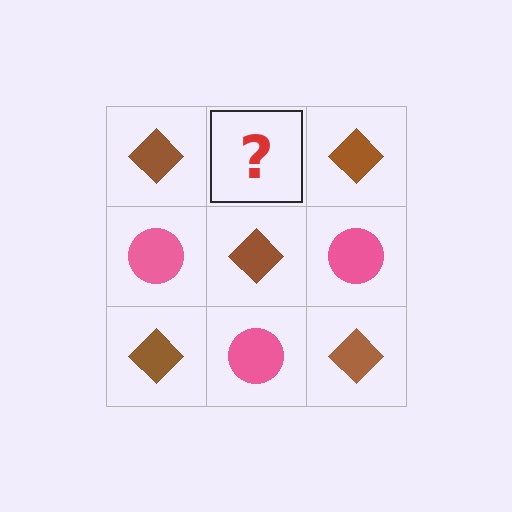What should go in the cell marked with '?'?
The missing cell should contain a pink circle.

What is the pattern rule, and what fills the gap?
The rule is that it alternates brown diamond and pink circle in a checkerboard pattern. The gap should be filled with a pink circle.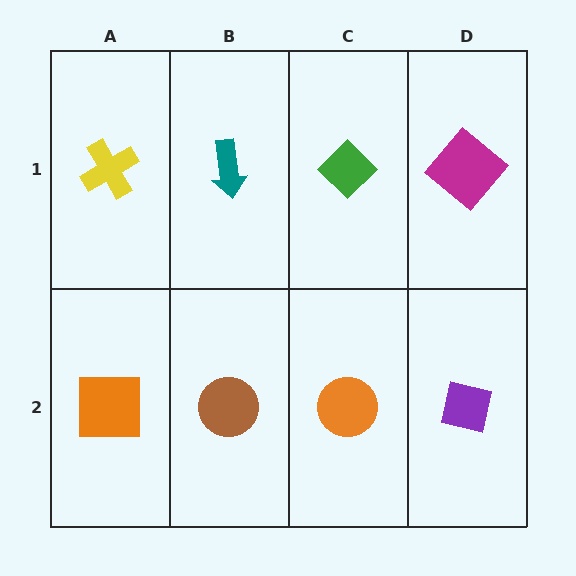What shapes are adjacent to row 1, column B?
A brown circle (row 2, column B), a yellow cross (row 1, column A), a green diamond (row 1, column C).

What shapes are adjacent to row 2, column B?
A teal arrow (row 1, column B), an orange square (row 2, column A), an orange circle (row 2, column C).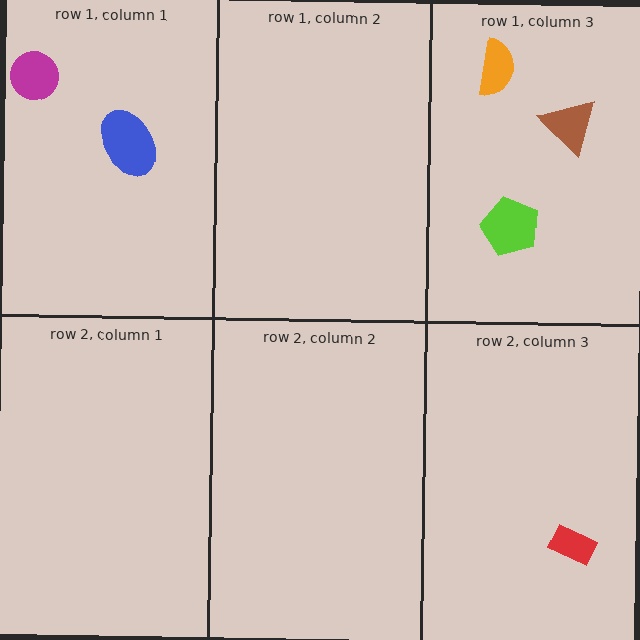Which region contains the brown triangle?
The row 1, column 3 region.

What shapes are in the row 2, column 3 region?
The red rectangle.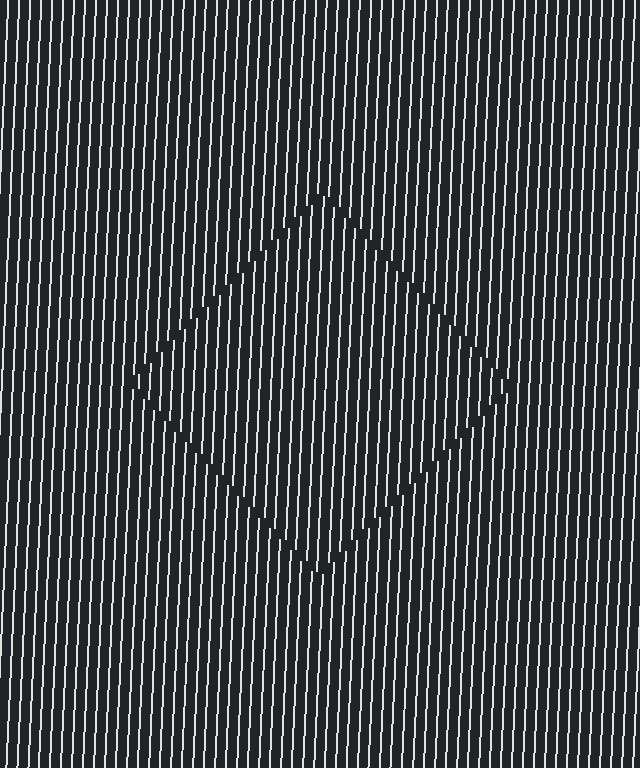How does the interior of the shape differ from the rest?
The interior of the shape contains the same grating, shifted by half a period — the contour is defined by the phase discontinuity where line-ends from the inner and outer gratings abut.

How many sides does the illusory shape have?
4 sides — the line-ends trace a square.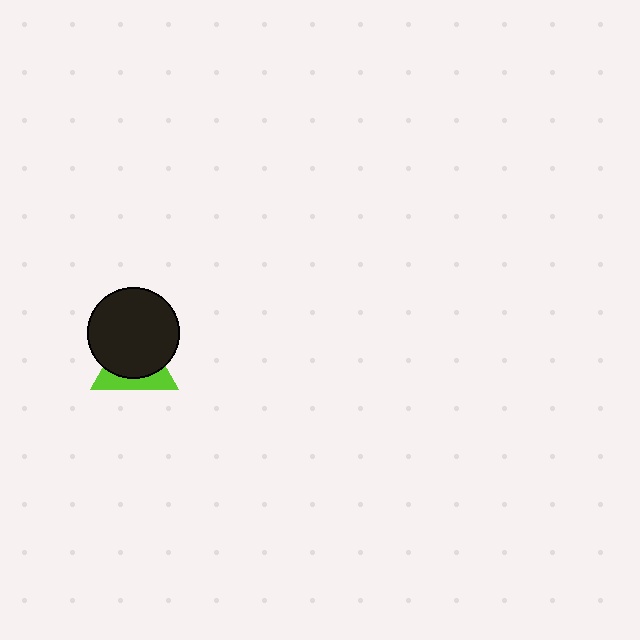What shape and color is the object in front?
The object in front is a black circle.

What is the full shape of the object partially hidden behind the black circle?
The partially hidden object is a lime triangle.